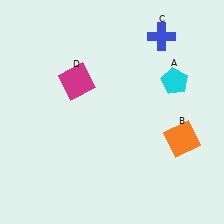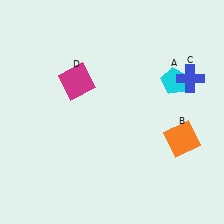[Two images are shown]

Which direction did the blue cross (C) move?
The blue cross (C) moved down.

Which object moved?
The blue cross (C) moved down.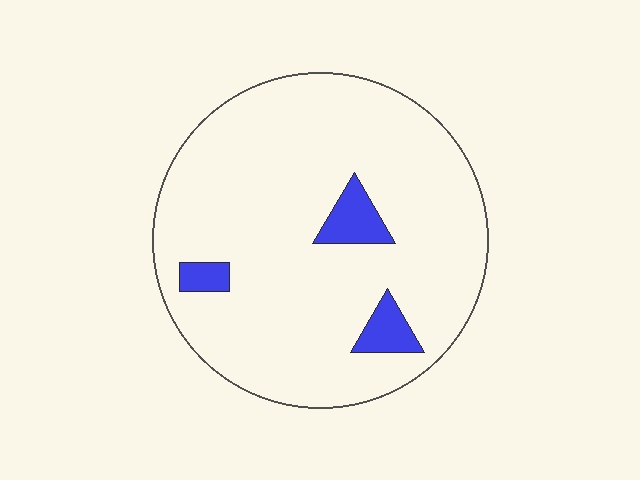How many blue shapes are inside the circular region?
3.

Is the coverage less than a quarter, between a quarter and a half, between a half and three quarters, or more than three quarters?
Less than a quarter.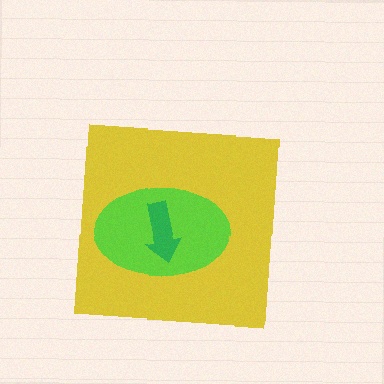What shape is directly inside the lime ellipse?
The green arrow.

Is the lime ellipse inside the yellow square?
Yes.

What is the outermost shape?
The yellow square.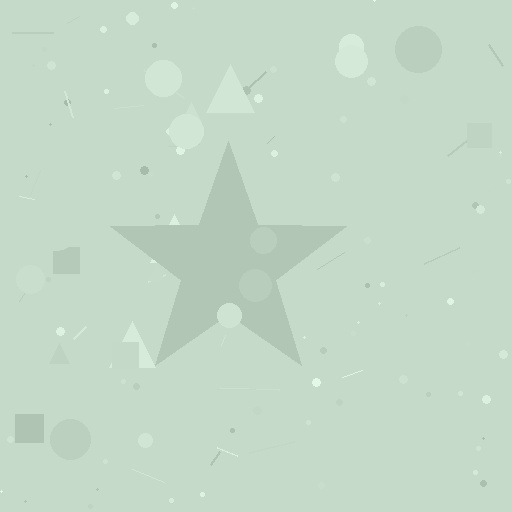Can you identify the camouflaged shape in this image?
The camouflaged shape is a star.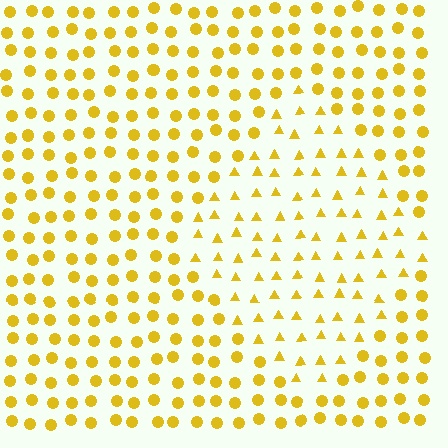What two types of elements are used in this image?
The image uses triangles inside the diamond region and circles outside it.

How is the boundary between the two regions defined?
The boundary is defined by a change in element shape: triangles inside vs. circles outside. All elements share the same color and spacing.